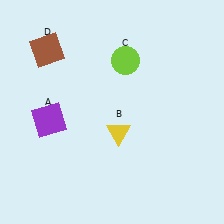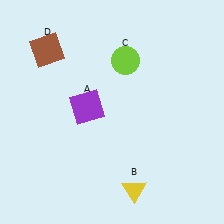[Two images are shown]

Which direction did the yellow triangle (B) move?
The yellow triangle (B) moved down.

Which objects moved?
The objects that moved are: the purple square (A), the yellow triangle (B).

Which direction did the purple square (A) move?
The purple square (A) moved right.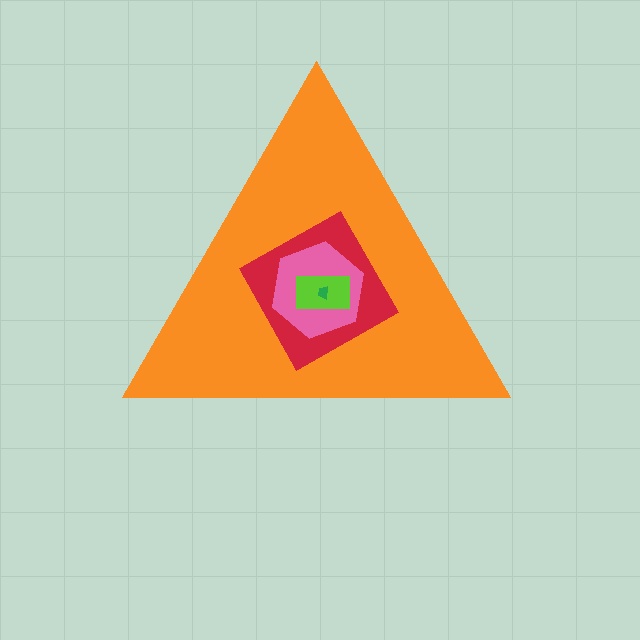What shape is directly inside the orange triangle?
The red square.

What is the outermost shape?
The orange triangle.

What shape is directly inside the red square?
The pink hexagon.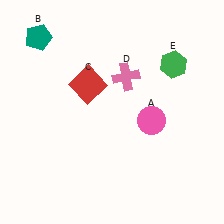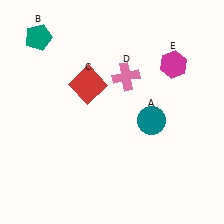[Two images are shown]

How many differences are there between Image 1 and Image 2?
There are 2 differences between the two images.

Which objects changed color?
A changed from pink to teal. E changed from green to magenta.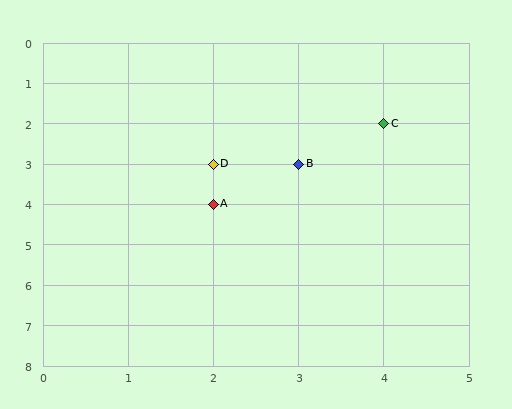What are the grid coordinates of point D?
Point D is at grid coordinates (2, 3).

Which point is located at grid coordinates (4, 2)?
Point C is at (4, 2).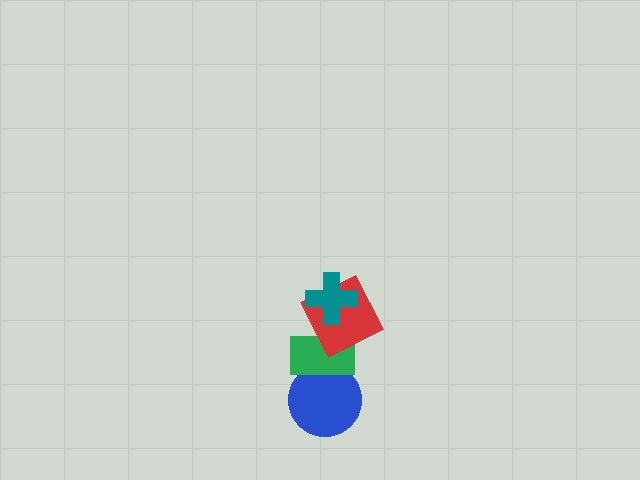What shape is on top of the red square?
The teal cross is on top of the red square.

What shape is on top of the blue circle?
The green rectangle is on top of the blue circle.